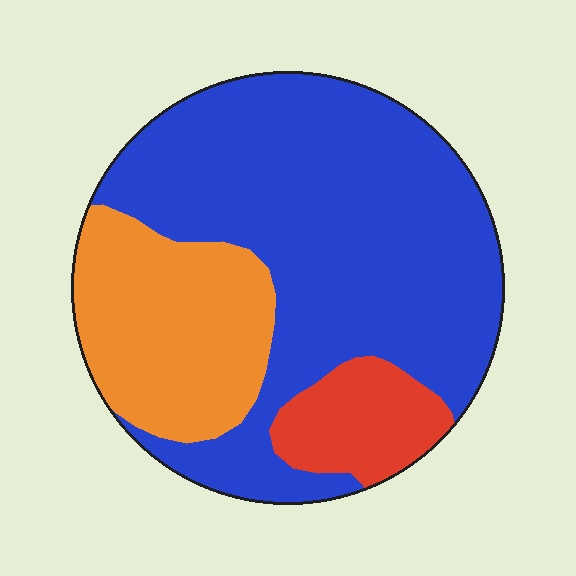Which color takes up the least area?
Red, at roughly 10%.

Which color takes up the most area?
Blue, at roughly 65%.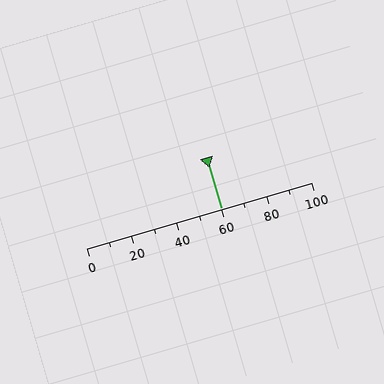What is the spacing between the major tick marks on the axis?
The major ticks are spaced 20 apart.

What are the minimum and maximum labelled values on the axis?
The axis runs from 0 to 100.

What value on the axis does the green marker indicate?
The marker indicates approximately 60.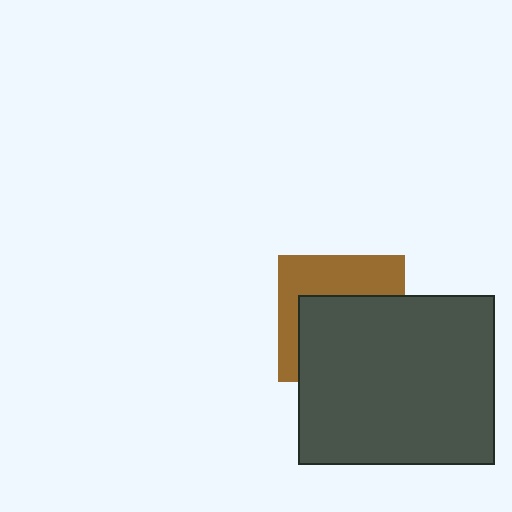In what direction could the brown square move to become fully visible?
The brown square could move up. That would shift it out from behind the dark gray rectangle entirely.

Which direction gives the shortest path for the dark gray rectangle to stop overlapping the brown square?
Moving down gives the shortest separation.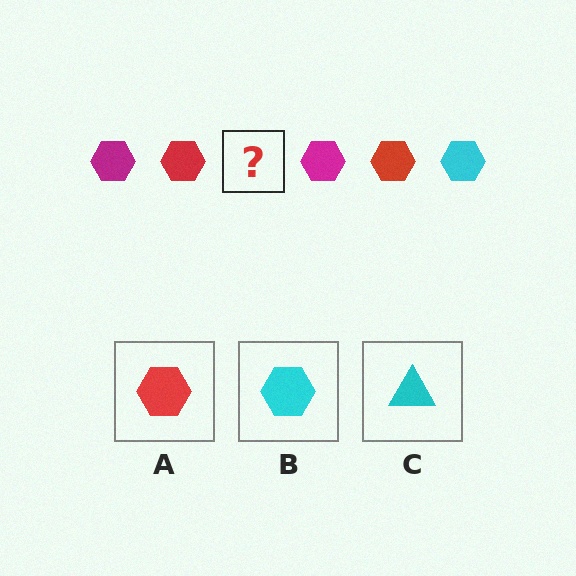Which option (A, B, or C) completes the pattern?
B.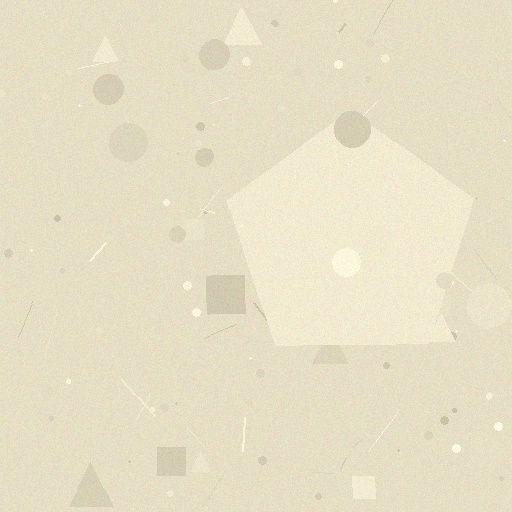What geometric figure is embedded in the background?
A pentagon is embedded in the background.